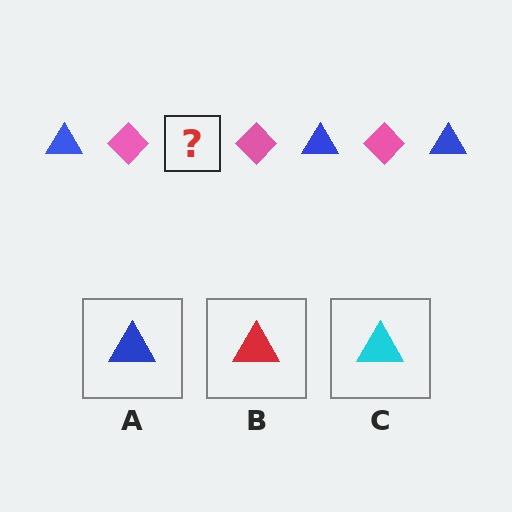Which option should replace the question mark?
Option A.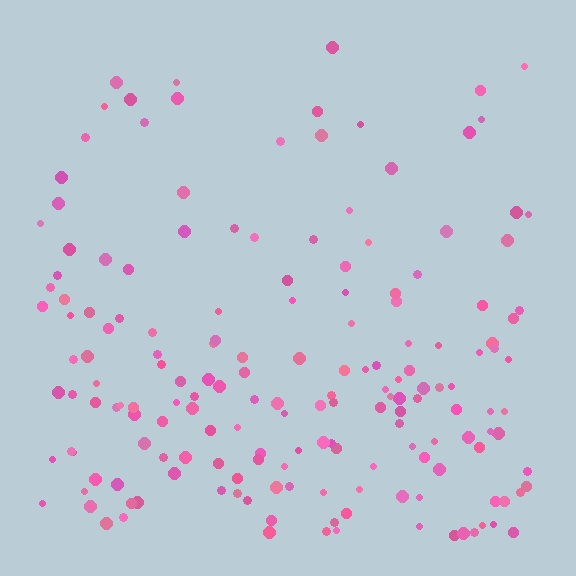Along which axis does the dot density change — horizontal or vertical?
Vertical.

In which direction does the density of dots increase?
From top to bottom, with the bottom side densest.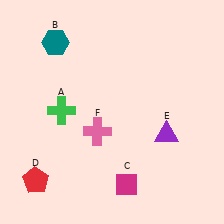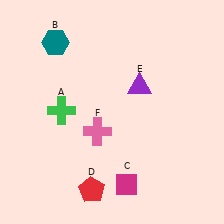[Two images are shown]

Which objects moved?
The objects that moved are: the red pentagon (D), the purple triangle (E).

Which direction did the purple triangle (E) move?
The purple triangle (E) moved up.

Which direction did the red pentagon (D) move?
The red pentagon (D) moved right.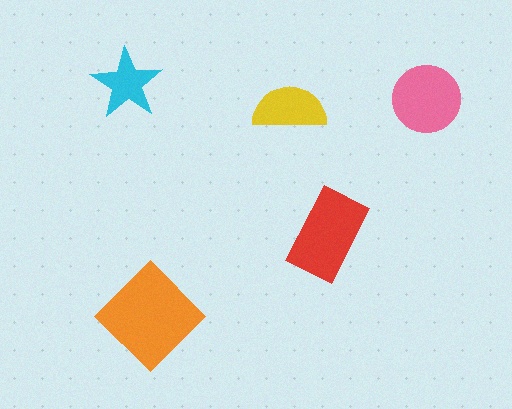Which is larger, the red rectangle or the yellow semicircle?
The red rectangle.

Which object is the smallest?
The cyan star.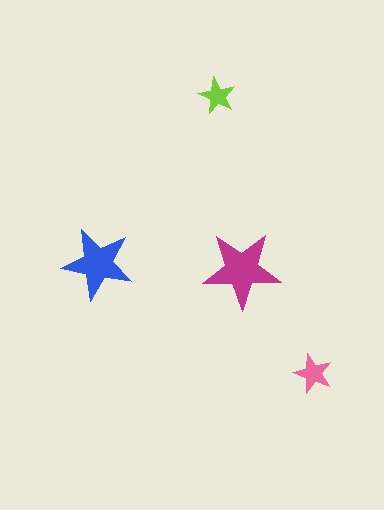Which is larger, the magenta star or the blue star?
The magenta one.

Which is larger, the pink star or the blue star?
The blue one.